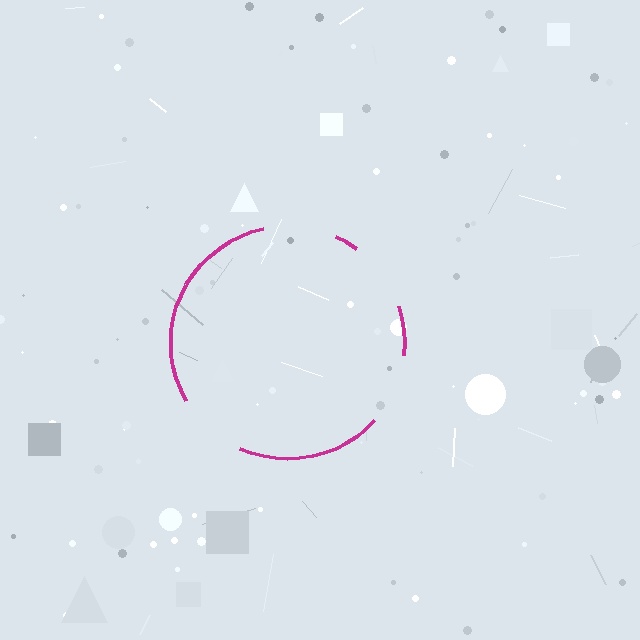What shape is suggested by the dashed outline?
The dashed outline suggests a circle.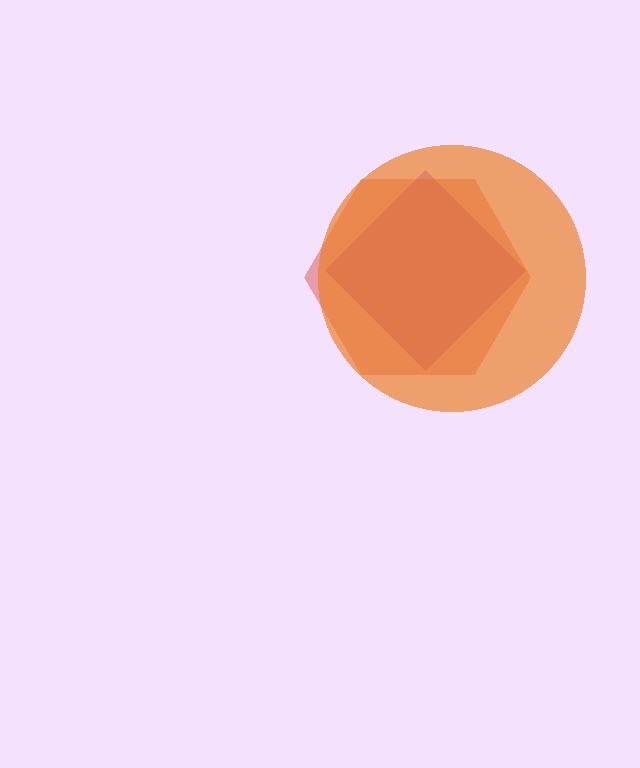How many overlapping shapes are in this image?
There are 3 overlapping shapes in the image.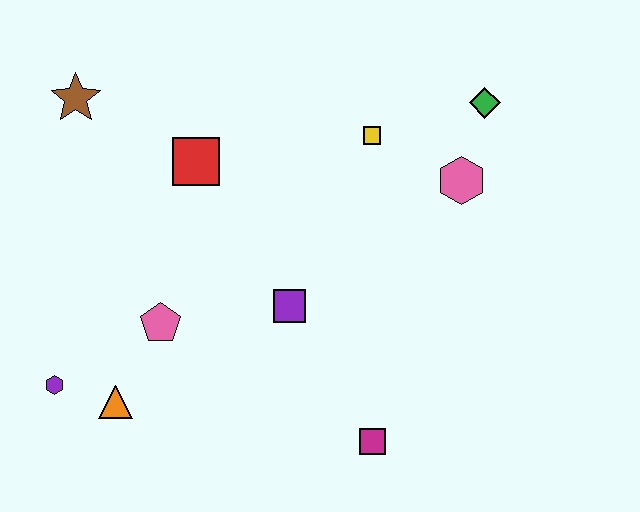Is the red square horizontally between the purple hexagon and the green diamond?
Yes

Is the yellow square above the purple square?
Yes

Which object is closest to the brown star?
The red square is closest to the brown star.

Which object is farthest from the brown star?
The magenta square is farthest from the brown star.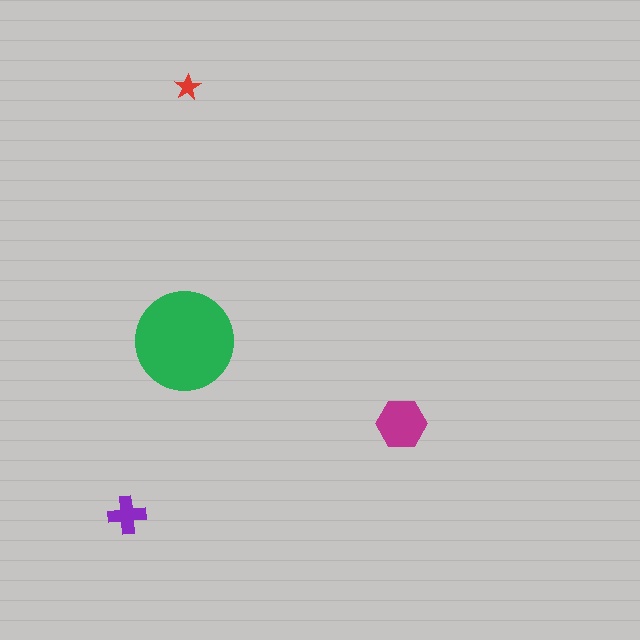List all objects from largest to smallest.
The green circle, the magenta hexagon, the purple cross, the red star.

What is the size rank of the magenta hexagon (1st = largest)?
2nd.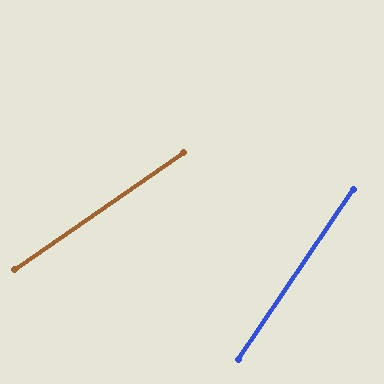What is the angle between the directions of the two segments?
Approximately 21 degrees.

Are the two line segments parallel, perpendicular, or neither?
Neither parallel nor perpendicular — they differ by about 21°.